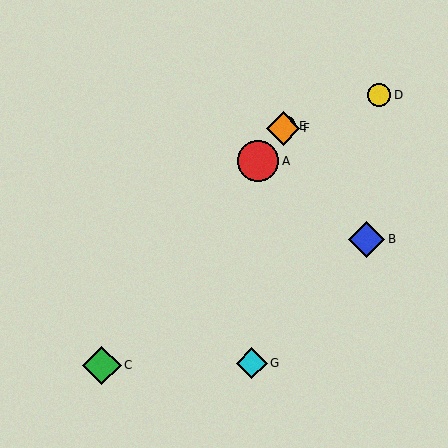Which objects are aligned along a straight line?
Objects A, C, E, F are aligned along a straight line.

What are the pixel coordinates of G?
Object G is at (252, 363).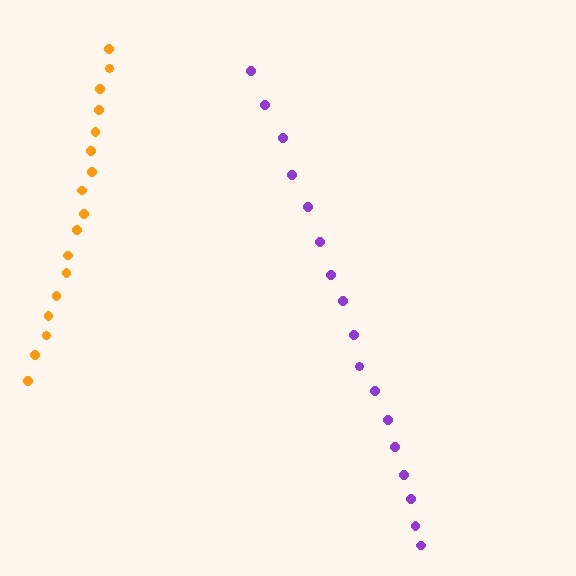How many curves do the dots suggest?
There are 2 distinct paths.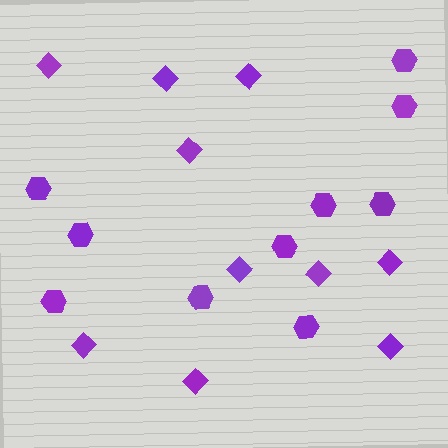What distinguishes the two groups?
There are 2 groups: one group of diamonds (10) and one group of hexagons (10).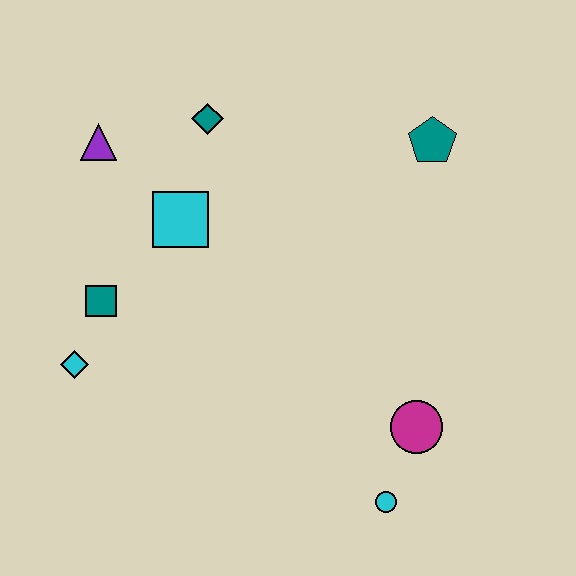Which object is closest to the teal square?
The cyan diamond is closest to the teal square.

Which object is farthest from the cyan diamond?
The teal pentagon is farthest from the cyan diamond.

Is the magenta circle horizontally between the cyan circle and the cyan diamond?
No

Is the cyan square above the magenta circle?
Yes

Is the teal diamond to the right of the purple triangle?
Yes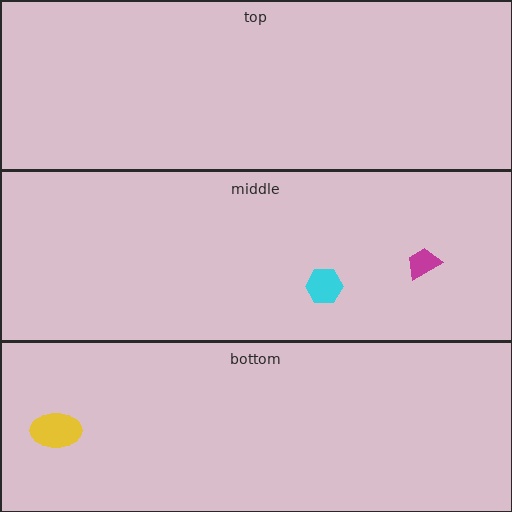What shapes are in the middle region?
The cyan hexagon, the magenta trapezoid.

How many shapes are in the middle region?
2.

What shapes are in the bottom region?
The yellow ellipse.